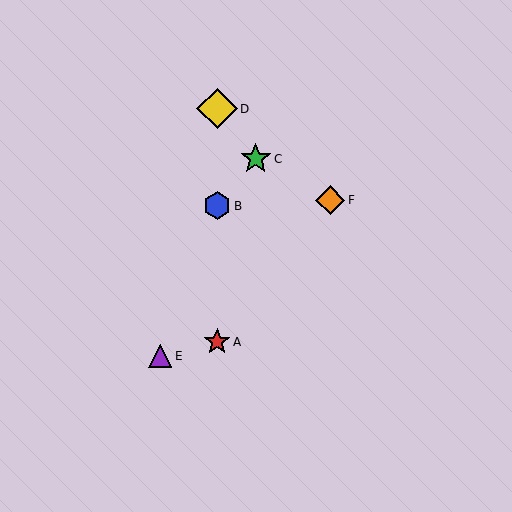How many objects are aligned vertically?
3 objects (A, B, D) are aligned vertically.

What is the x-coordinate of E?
Object E is at x≈160.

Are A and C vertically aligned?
No, A is at x≈217 and C is at x≈256.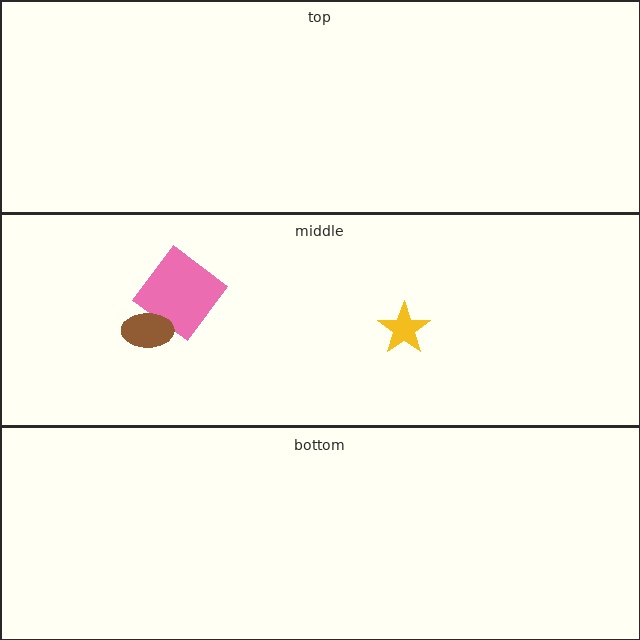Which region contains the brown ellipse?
The middle region.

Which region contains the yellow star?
The middle region.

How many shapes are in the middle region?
3.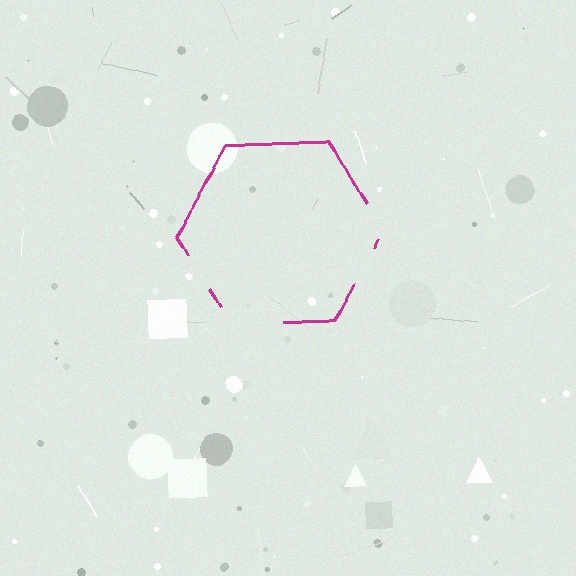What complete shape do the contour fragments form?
The contour fragments form a hexagon.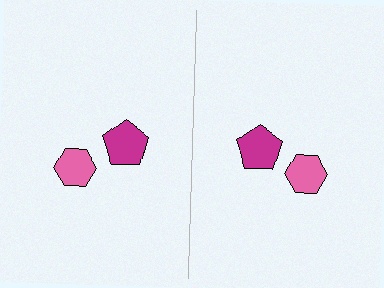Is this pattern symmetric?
Yes, this pattern has bilateral (reflection) symmetry.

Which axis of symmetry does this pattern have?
The pattern has a vertical axis of symmetry running through the center of the image.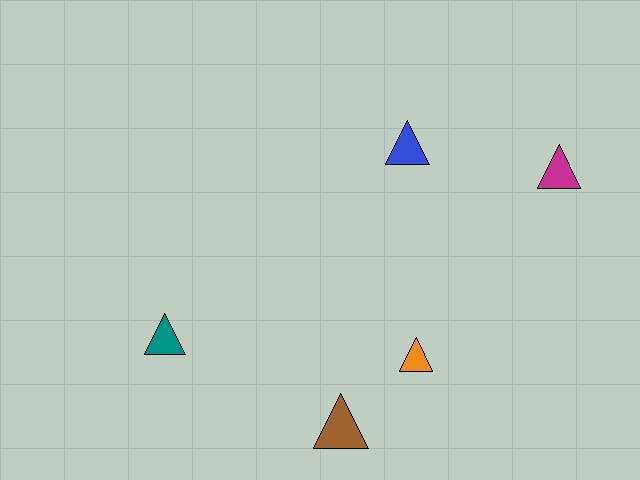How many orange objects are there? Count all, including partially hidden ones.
There is 1 orange object.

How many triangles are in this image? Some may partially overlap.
There are 5 triangles.